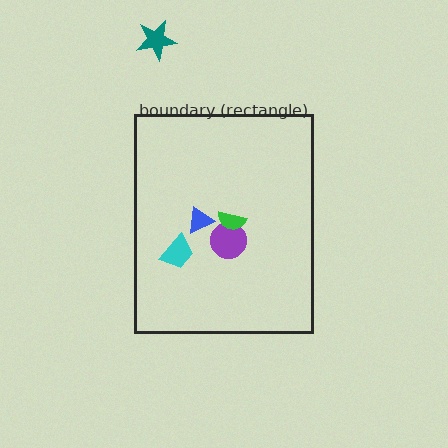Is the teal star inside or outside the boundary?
Outside.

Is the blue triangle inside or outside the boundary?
Inside.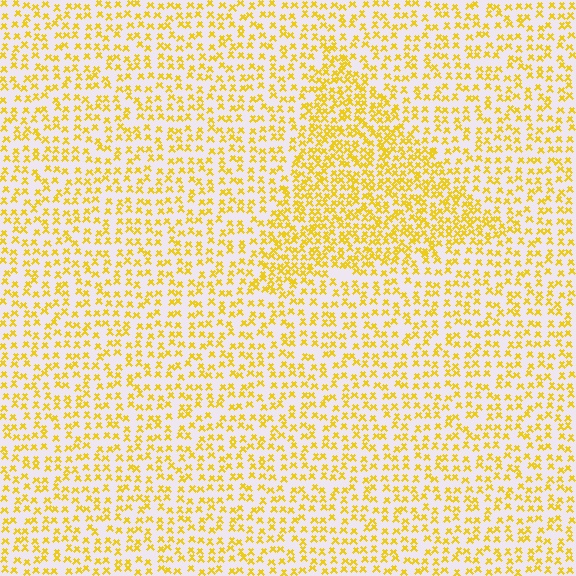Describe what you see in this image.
The image contains small yellow elements arranged at two different densities. A triangle-shaped region is visible where the elements are more densely packed than the surrounding area.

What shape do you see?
I see a triangle.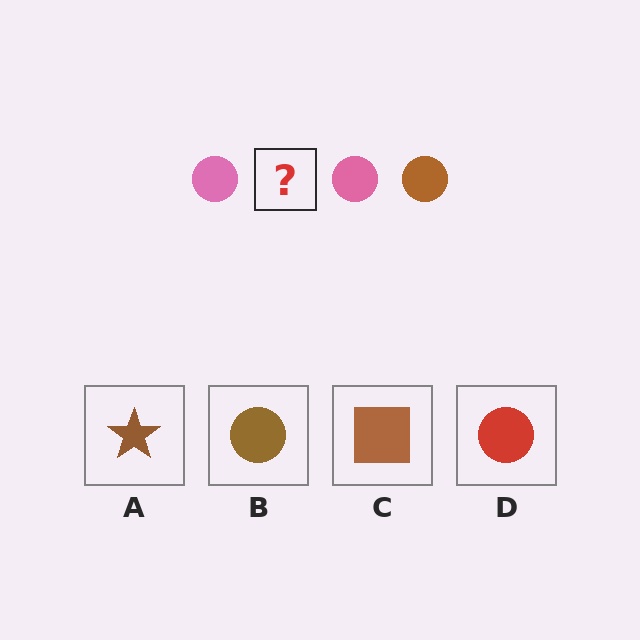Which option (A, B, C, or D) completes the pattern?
B.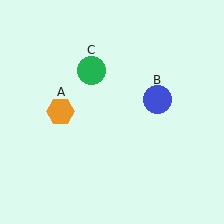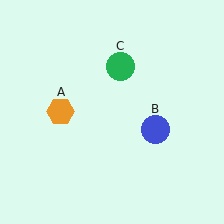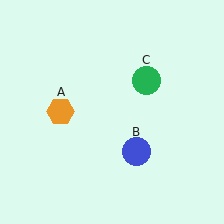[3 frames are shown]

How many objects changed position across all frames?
2 objects changed position: blue circle (object B), green circle (object C).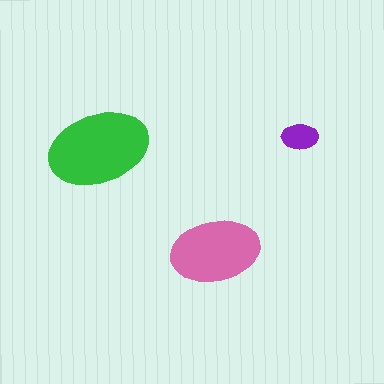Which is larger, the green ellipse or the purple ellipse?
The green one.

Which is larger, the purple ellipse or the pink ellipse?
The pink one.